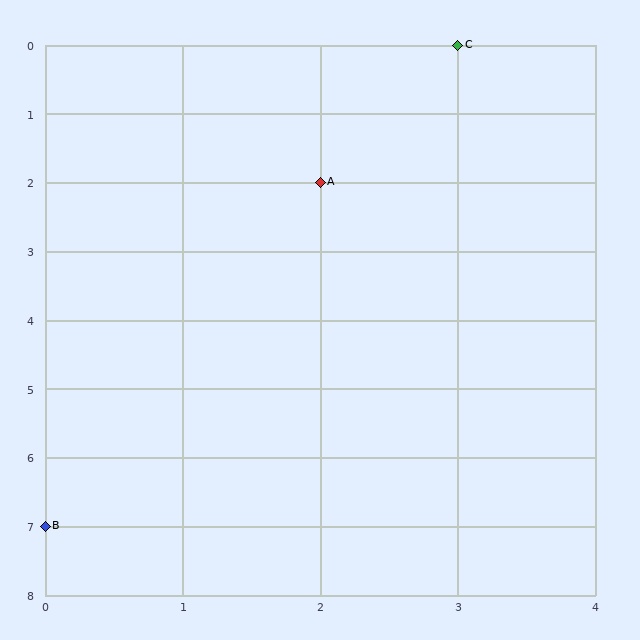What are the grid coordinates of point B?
Point B is at grid coordinates (0, 7).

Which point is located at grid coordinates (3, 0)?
Point C is at (3, 0).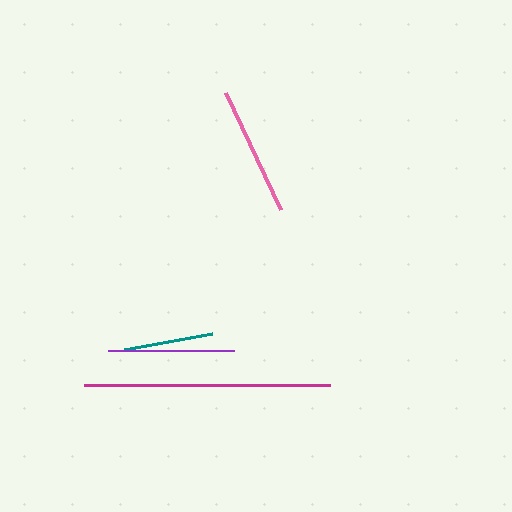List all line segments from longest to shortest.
From longest to shortest: magenta, pink, purple, teal.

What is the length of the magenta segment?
The magenta segment is approximately 246 pixels long.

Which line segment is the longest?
The magenta line is the longest at approximately 246 pixels.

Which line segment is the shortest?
The teal line is the shortest at approximately 90 pixels.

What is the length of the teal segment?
The teal segment is approximately 90 pixels long.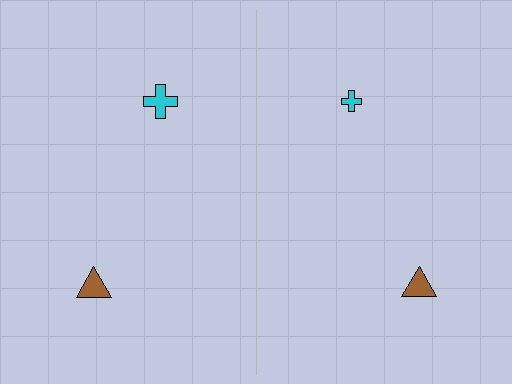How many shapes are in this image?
There are 4 shapes in this image.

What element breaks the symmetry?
The cyan cross on the right side has a different size than its mirror counterpart.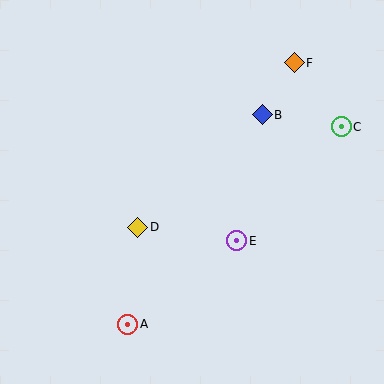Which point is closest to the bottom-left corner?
Point A is closest to the bottom-left corner.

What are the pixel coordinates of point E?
Point E is at (237, 241).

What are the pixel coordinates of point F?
Point F is at (294, 63).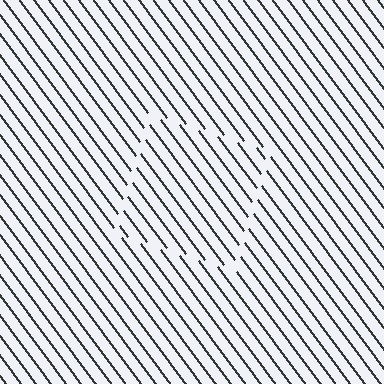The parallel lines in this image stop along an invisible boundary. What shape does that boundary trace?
An illusory square. The interior of the shape contains the same grating, shifted by half a period — the contour is defined by the phase discontinuity where line-ends from the inner and outer gratings abut.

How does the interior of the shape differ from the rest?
The interior of the shape contains the same grating, shifted by half a period — the contour is defined by the phase discontinuity where line-ends from the inner and outer gratings abut.